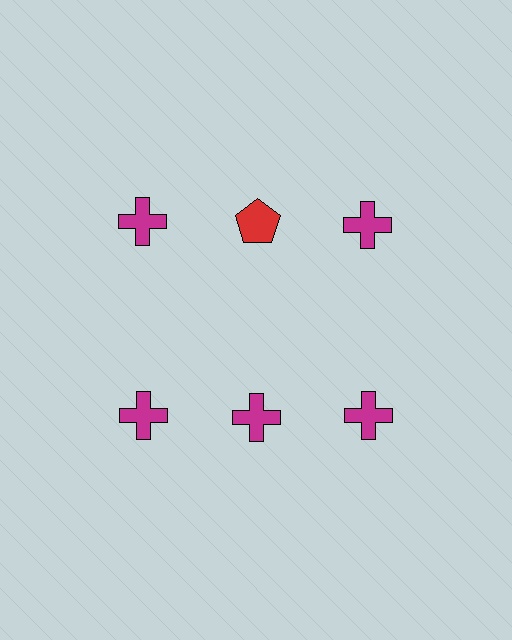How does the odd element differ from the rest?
It differs in both color (red instead of magenta) and shape (pentagon instead of cross).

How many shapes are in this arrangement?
There are 6 shapes arranged in a grid pattern.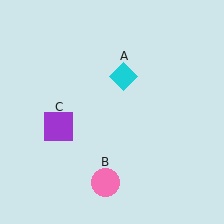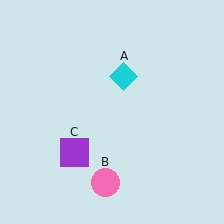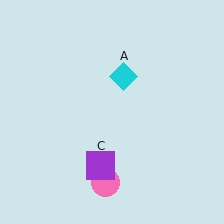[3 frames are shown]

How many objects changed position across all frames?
1 object changed position: purple square (object C).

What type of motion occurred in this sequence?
The purple square (object C) rotated counterclockwise around the center of the scene.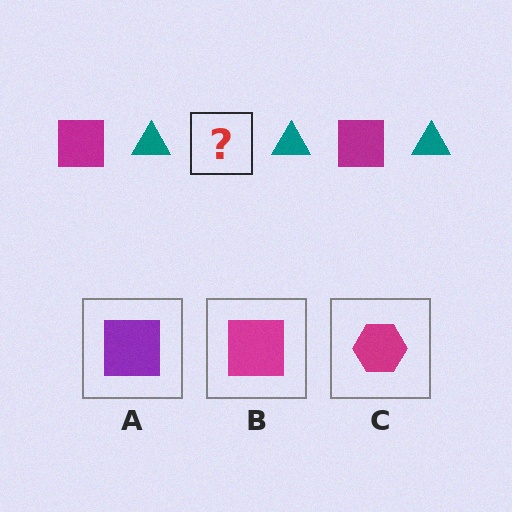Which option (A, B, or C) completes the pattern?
B.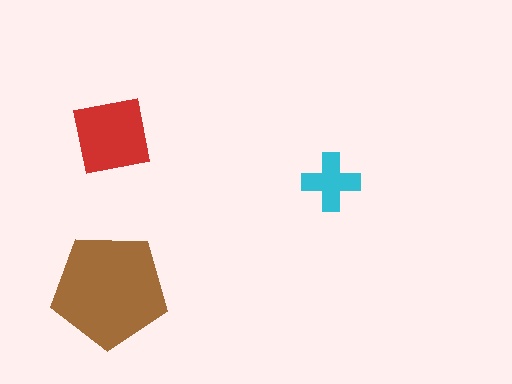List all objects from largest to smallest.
The brown pentagon, the red square, the cyan cross.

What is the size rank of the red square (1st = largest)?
2nd.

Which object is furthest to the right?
The cyan cross is rightmost.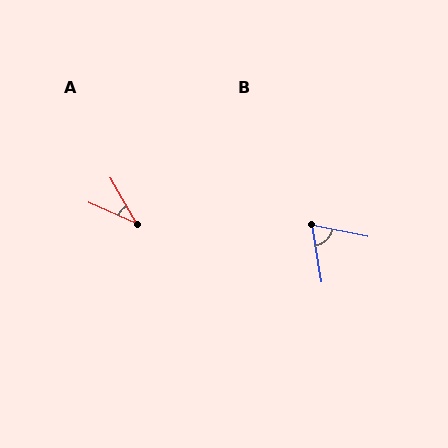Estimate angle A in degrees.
Approximately 36 degrees.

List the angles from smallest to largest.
A (36°), B (70°).